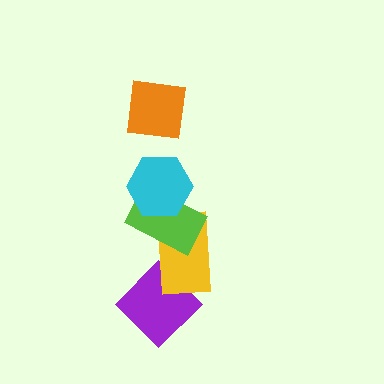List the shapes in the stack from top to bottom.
From top to bottom: the orange square, the cyan hexagon, the lime rectangle, the yellow rectangle, the purple diamond.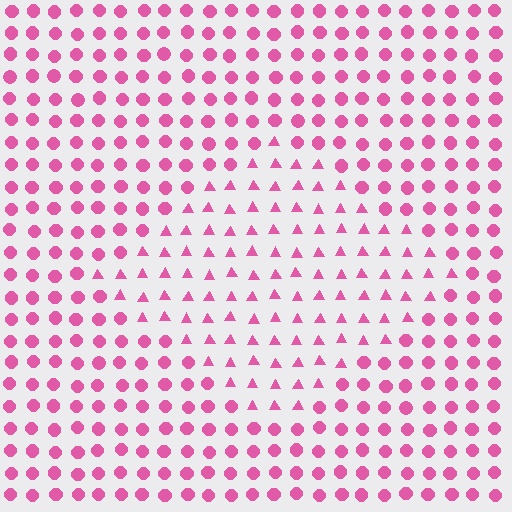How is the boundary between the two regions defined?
The boundary is defined by a change in element shape: triangles inside vs. circles outside. All elements share the same color and spacing.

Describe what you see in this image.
The image is filled with small pink elements arranged in a uniform grid. A diamond-shaped region contains triangles, while the surrounding area contains circles. The boundary is defined purely by the change in element shape.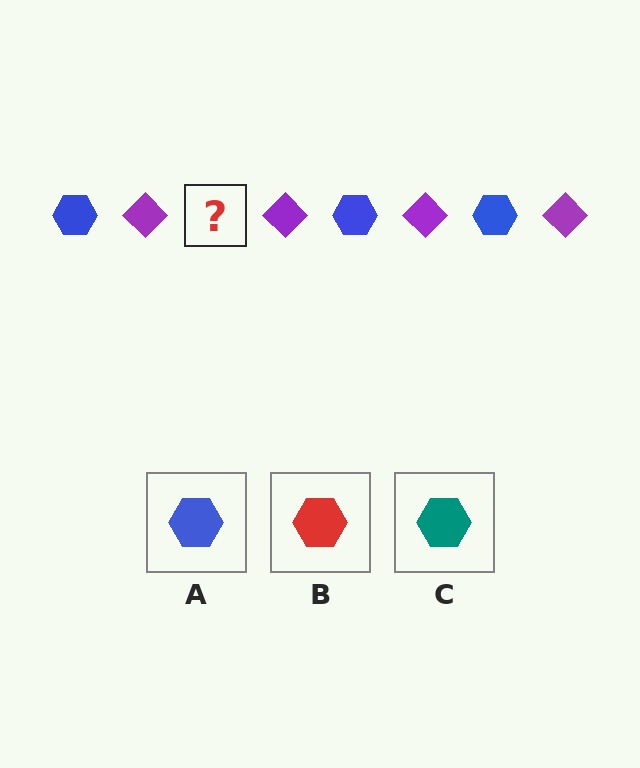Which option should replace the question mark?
Option A.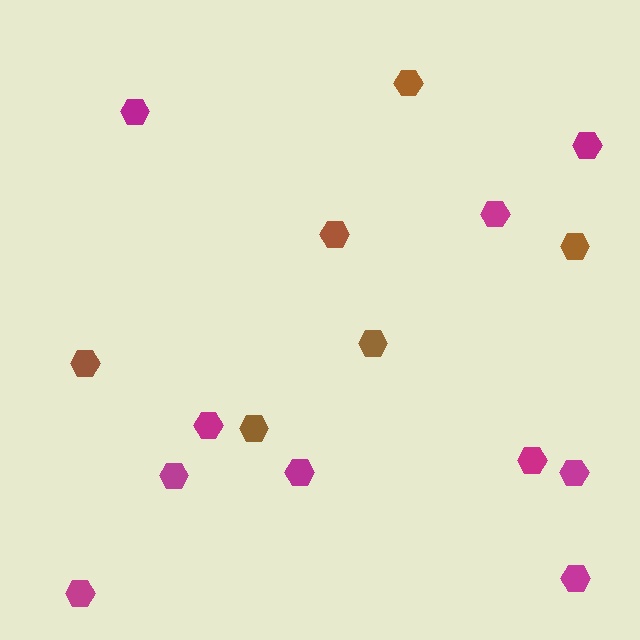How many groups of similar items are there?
There are 2 groups: one group of brown hexagons (6) and one group of magenta hexagons (10).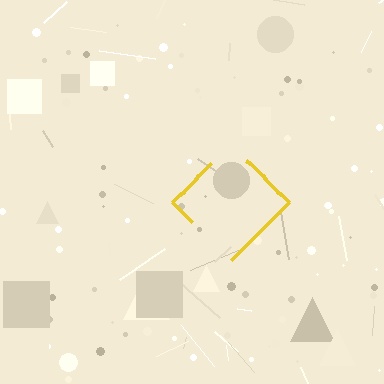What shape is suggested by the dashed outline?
The dashed outline suggests a diamond.